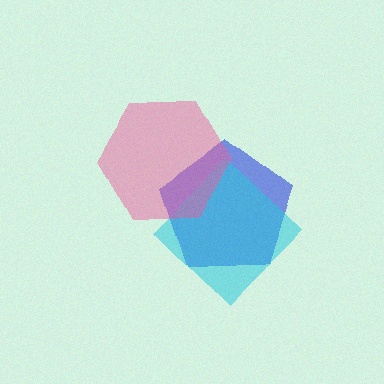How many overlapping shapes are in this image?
There are 3 overlapping shapes in the image.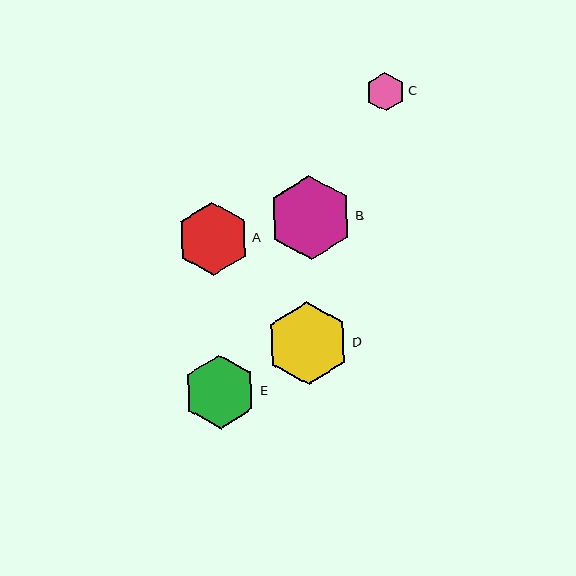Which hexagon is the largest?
Hexagon B is the largest with a size of approximately 84 pixels.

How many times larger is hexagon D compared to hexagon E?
Hexagon D is approximately 1.1 times the size of hexagon E.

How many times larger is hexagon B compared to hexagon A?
Hexagon B is approximately 1.2 times the size of hexagon A.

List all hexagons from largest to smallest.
From largest to smallest: B, D, E, A, C.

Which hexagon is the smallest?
Hexagon C is the smallest with a size of approximately 39 pixels.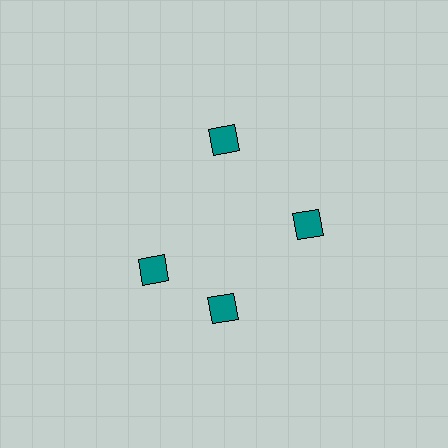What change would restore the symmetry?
The symmetry would be restored by rotating it back into even spacing with its neighbors so that all 4 diamonds sit at equal angles and equal distance from the center.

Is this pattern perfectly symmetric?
No. The 4 teal diamonds are arranged in a ring, but one element near the 9 o'clock position is rotated out of alignment along the ring, breaking the 4-fold rotational symmetry.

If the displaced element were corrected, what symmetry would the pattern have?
It would have 4-fold rotational symmetry — the pattern would map onto itself every 90 degrees.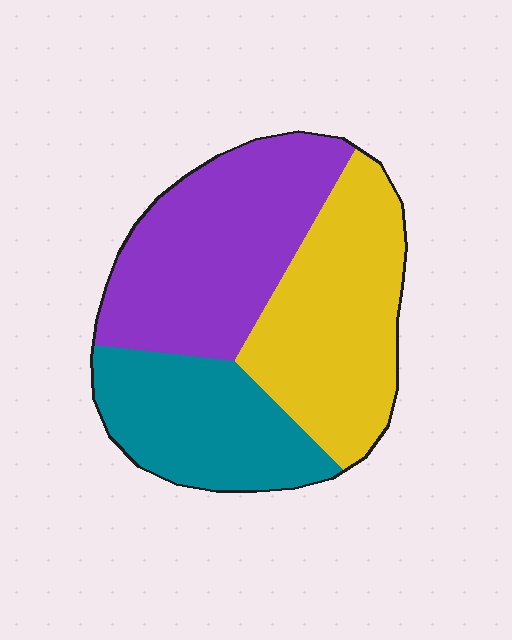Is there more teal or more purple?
Purple.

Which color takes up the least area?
Teal, at roughly 25%.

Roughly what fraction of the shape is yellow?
Yellow covers around 35% of the shape.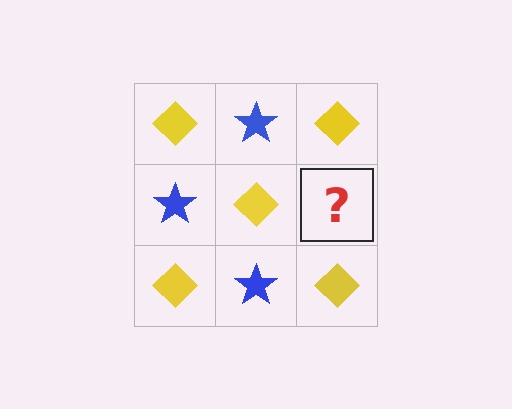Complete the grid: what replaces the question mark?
The question mark should be replaced with a blue star.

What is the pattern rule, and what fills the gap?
The rule is that it alternates yellow diamond and blue star in a checkerboard pattern. The gap should be filled with a blue star.